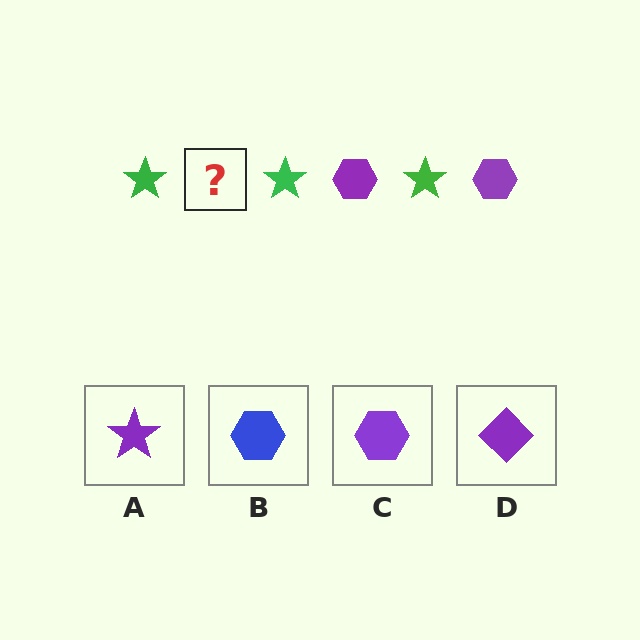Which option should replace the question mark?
Option C.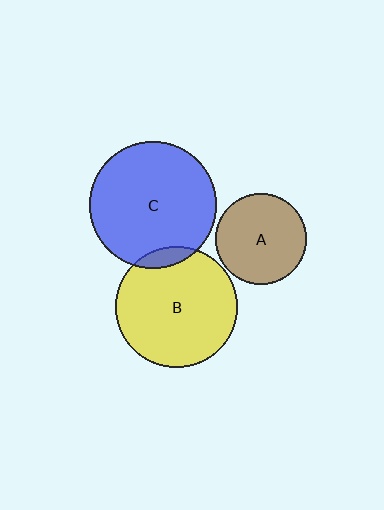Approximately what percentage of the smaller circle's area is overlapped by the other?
Approximately 5%.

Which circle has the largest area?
Circle C (blue).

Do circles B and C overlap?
Yes.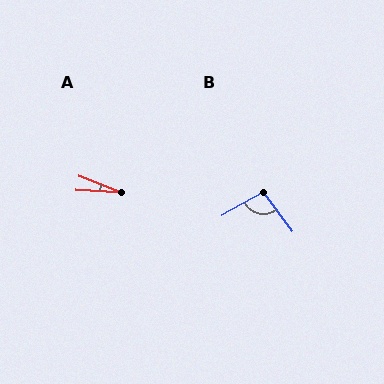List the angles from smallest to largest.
A (19°), B (97°).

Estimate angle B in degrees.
Approximately 97 degrees.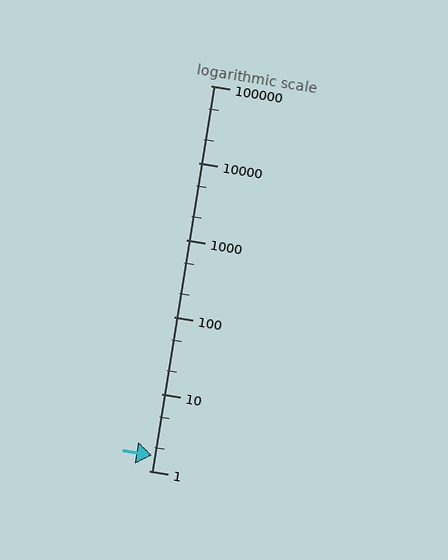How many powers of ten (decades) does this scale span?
The scale spans 5 decades, from 1 to 100000.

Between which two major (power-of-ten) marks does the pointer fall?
The pointer is between 1 and 10.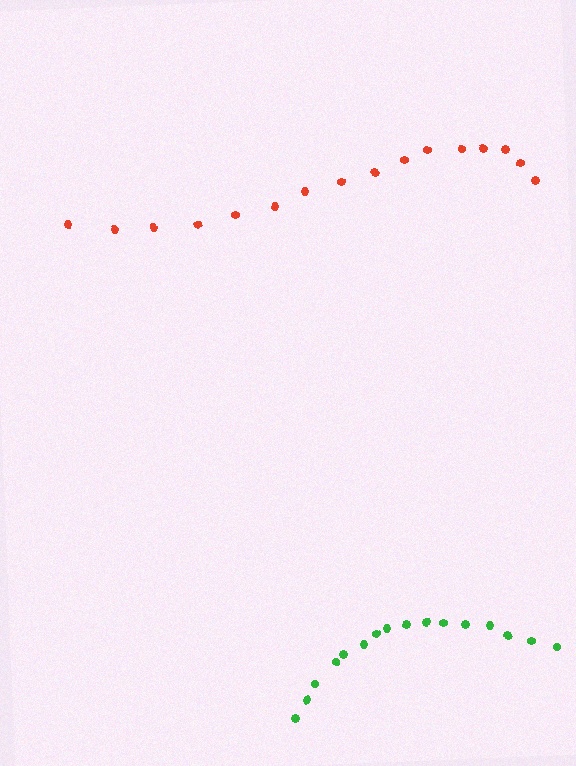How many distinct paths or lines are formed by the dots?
There are 2 distinct paths.